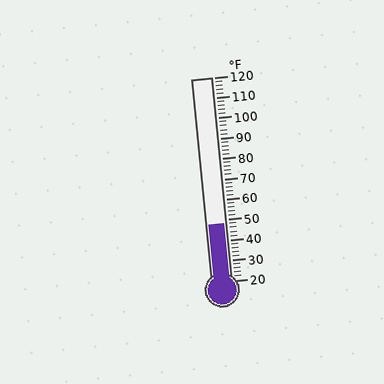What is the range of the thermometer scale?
The thermometer scale ranges from 20°F to 120°F.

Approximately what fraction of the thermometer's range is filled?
The thermometer is filled to approximately 30% of its range.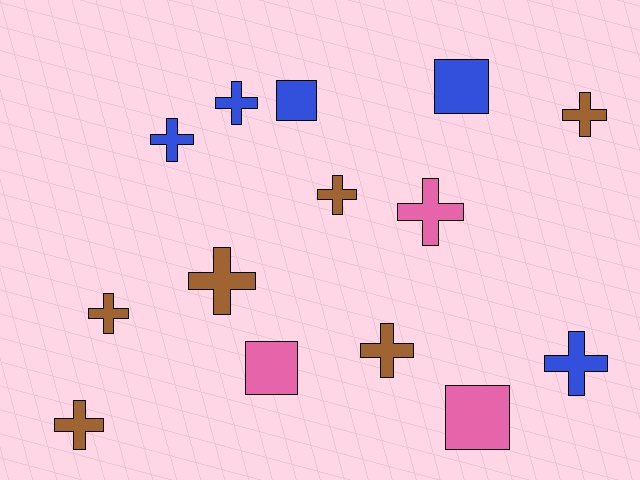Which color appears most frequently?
Brown, with 6 objects.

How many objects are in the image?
There are 14 objects.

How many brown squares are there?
There are no brown squares.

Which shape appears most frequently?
Cross, with 10 objects.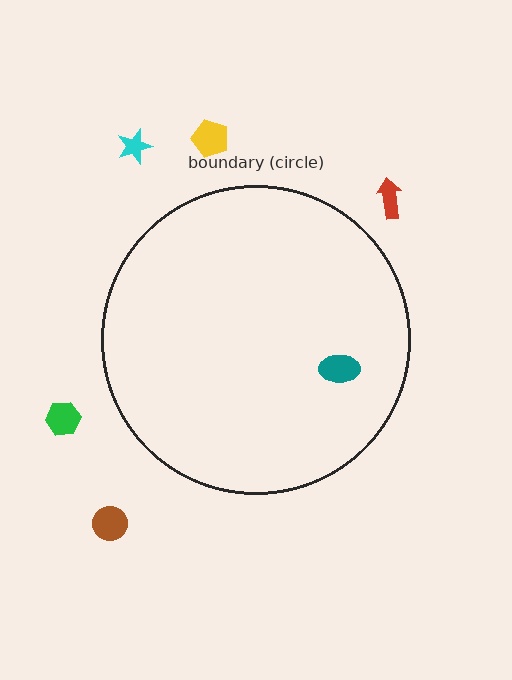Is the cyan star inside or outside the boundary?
Outside.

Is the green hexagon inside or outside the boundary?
Outside.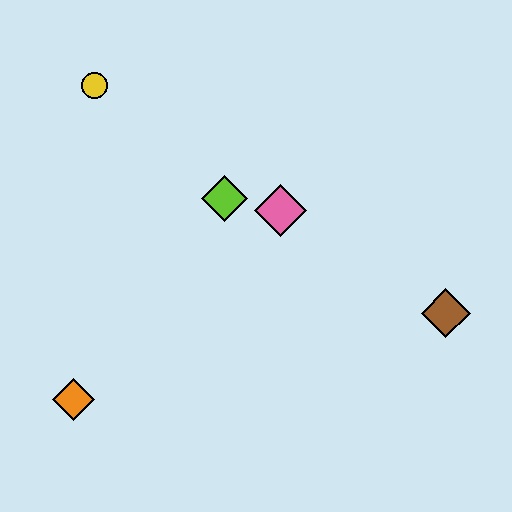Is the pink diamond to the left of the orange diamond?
No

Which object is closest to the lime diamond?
The pink diamond is closest to the lime diamond.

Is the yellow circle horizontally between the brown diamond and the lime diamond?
No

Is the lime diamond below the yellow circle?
Yes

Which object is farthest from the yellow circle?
The brown diamond is farthest from the yellow circle.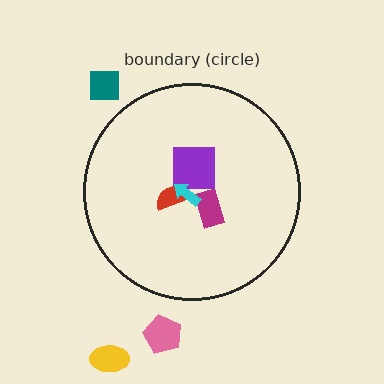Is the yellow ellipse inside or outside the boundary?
Outside.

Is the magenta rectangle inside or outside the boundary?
Inside.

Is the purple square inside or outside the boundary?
Inside.